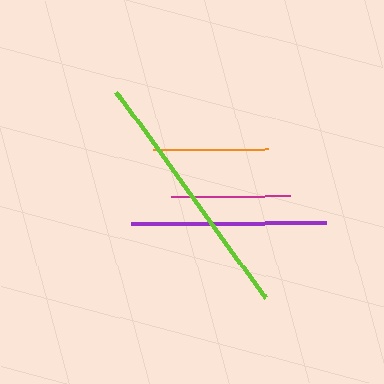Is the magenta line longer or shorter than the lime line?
The lime line is longer than the magenta line.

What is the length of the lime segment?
The lime segment is approximately 254 pixels long.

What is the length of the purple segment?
The purple segment is approximately 195 pixels long.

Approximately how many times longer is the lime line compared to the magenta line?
The lime line is approximately 2.1 times the length of the magenta line.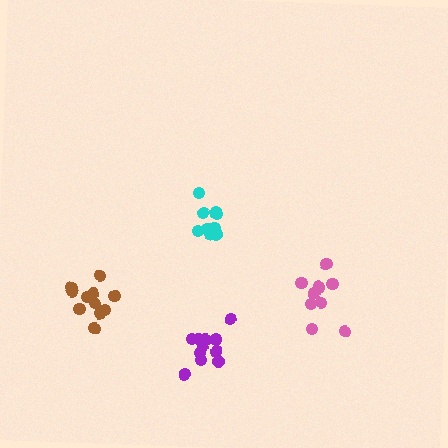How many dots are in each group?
Group 1: 11 dots, Group 2: 9 dots, Group 3: 9 dots, Group 4: 11 dots (40 total).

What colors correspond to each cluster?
The clusters are colored: brown, pink, cyan, purple.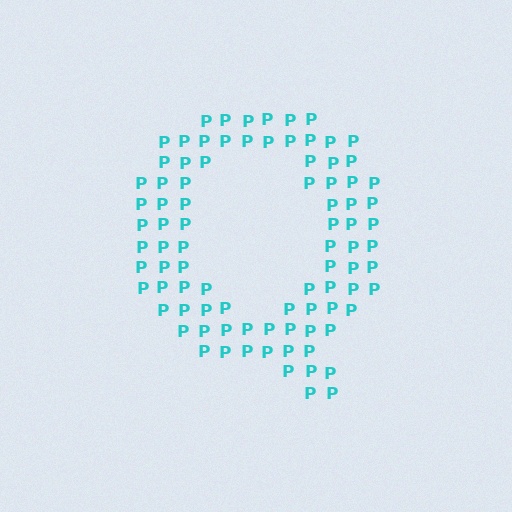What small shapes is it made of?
It is made of small letter P's.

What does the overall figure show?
The overall figure shows the letter Q.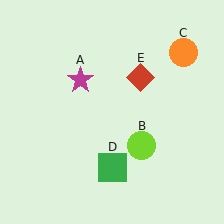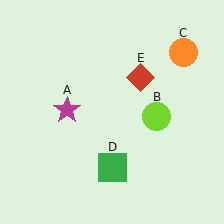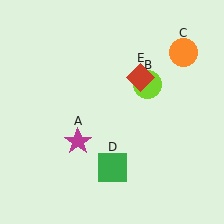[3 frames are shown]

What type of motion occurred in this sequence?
The magenta star (object A), lime circle (object B) rotated counterclockwise around the center of the scene.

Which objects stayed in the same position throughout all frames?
Orange circle (object C) and green square (object D) and red diamond (object E) remained stationary.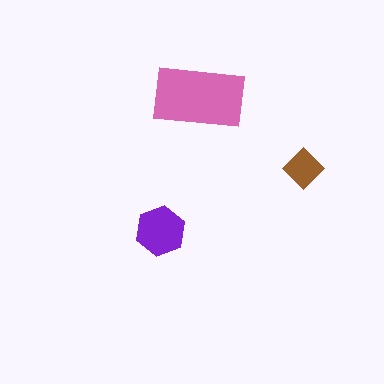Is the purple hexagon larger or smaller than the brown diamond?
Larger.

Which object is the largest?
The pink rectangle.